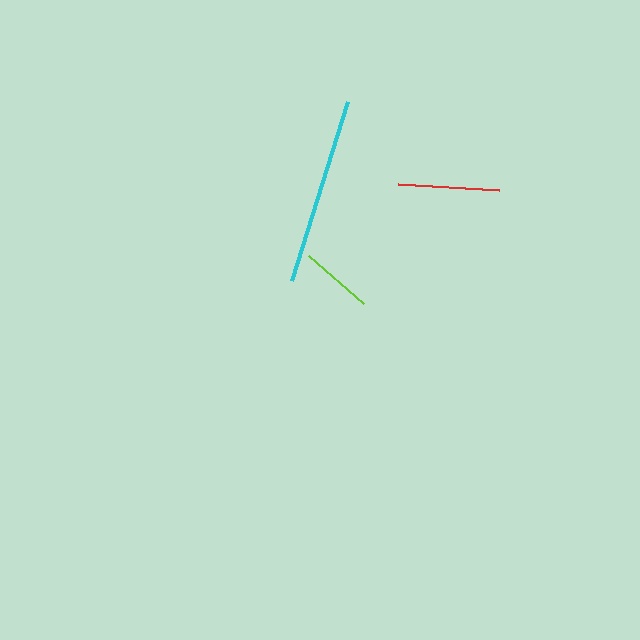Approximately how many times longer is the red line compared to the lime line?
The red line is approximately 1.4 times the length of the lime line.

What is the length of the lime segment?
The lime segment is approximately 74 pixels long.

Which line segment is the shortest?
The lime line is the shortest at approximately 74 pixels.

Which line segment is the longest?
The cyan line is the longest at approximately 188 pixels.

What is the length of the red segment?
The red segment is approximately 101 pixels long.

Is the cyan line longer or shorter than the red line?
The cyan line is longer than the red line.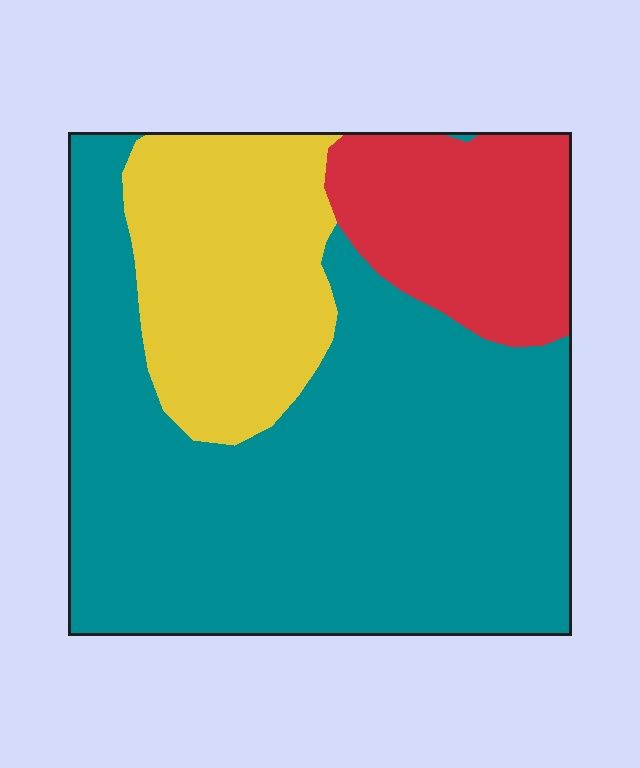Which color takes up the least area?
Red, at roughly 15%.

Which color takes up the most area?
Teal, at roughly 60%.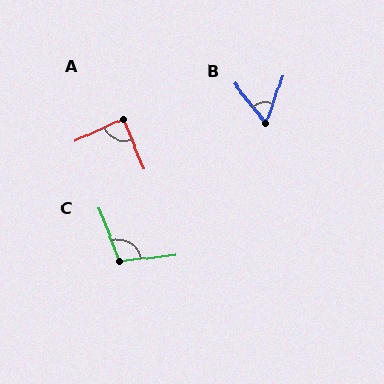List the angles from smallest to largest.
B (57°), A (88°), C (105°).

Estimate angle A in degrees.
Approximately 88 degrees.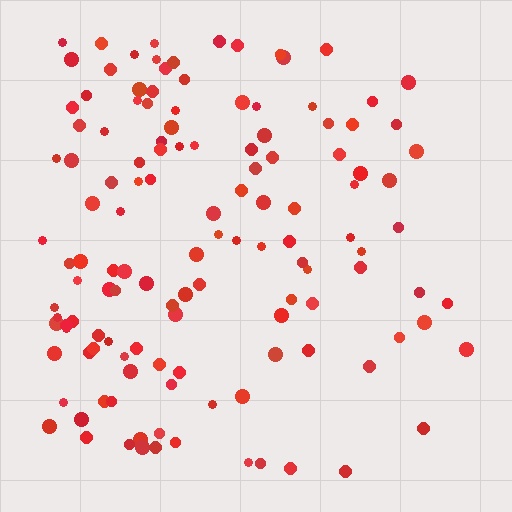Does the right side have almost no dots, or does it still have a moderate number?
Still a moderate number, just noticeably fewer than the left.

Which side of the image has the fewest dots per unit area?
The right.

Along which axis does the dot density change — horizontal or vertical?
Horizontal.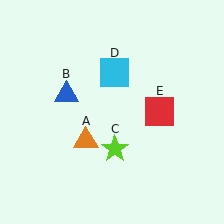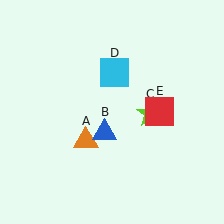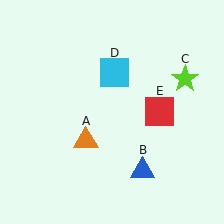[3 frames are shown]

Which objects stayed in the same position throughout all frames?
Orange triangle (object A) and cyan square (object D) and red square (object E) remained stationary.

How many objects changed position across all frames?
2 objects changed position: blue triangle (object B), lime star (object C).